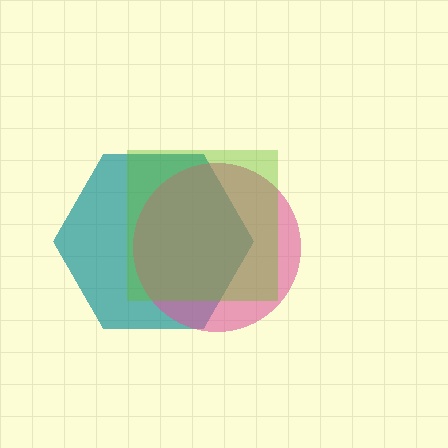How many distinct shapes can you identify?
There are 3 distinct shapes: a teal hexagon, a pink circle, a lime square.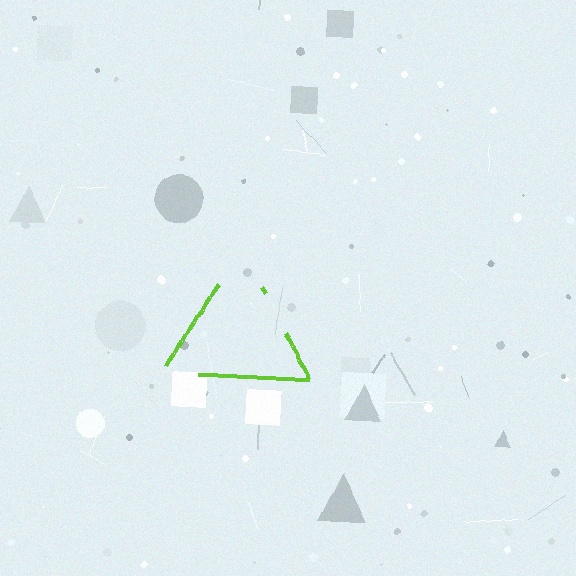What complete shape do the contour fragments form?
The contour fragments form a triangle.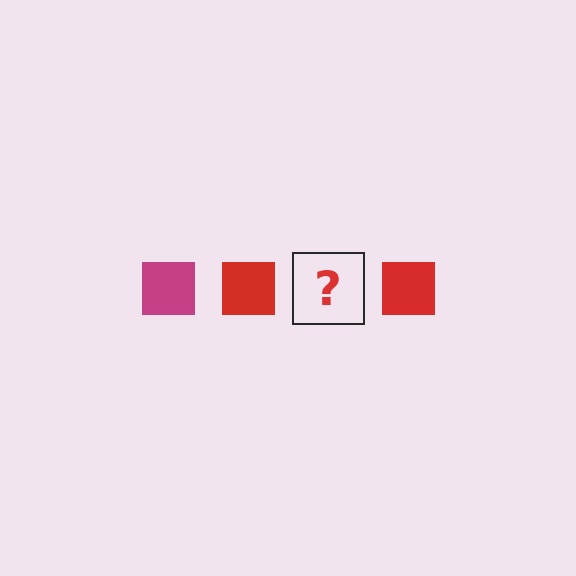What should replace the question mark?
The question mark should be replaced with a magenta square.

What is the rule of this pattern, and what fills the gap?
The rule is that the pattern cycles through magenta, red squares. The gap should be filled with a magenta square.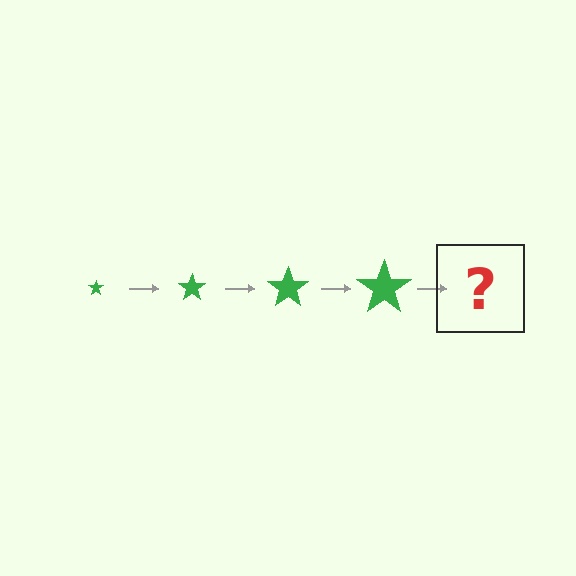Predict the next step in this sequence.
The next step is a green star, larger than the previous one.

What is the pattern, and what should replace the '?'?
The pattern is that the star gets progressively larger each step. The '?' should be a green star, larger than the previous one.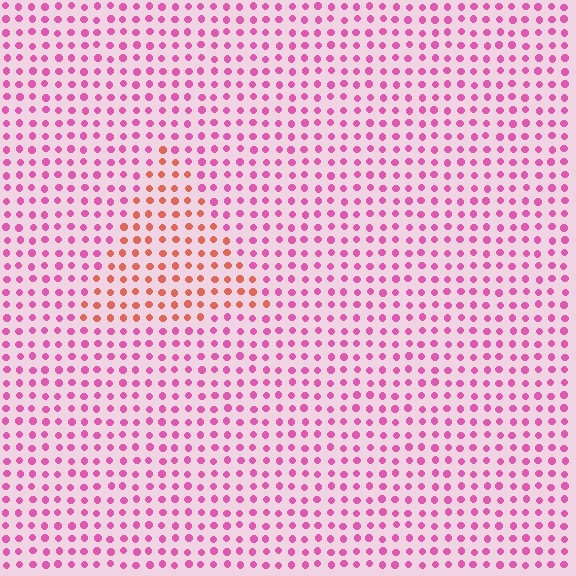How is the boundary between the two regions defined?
The boundary is defined purely by a slight shift in hue (about 46 degrees). Spacing, size, and orientation are identical on both sides.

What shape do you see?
I see a triangle.